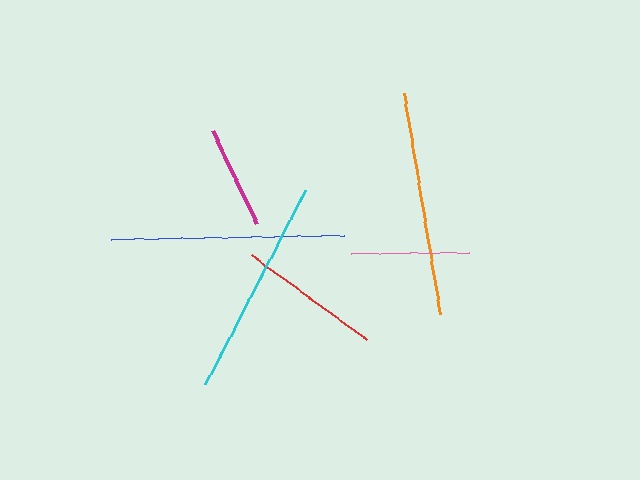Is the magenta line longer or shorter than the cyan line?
The cyan line is longer than the magenta line.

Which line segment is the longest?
The blue line is the longest at approximately 233 pixels.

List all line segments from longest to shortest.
From longest to shortest: blue, orange, cyan, red, pink, magenta.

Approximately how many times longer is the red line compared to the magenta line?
The red line is approximately 1.4 times the length of the magenta line.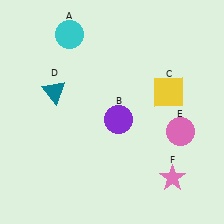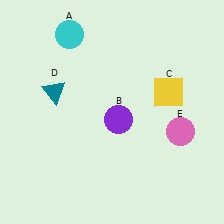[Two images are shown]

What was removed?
The pink star (F) was removed in Image 2.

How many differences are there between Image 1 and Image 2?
There is 1 difference between the two images.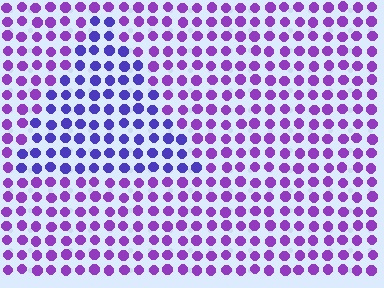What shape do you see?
I see a triangle.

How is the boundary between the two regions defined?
The boundary is defined purely by a slight shift in hue (about 33 degrees). Spacing, size, and orientation are identical on both sides.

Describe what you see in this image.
The image is filled with small purple elements in a uniform arrangement. A triangle-shaped region is visible where the elements are tinted to a slightly different hue, forming a subtle color boundary.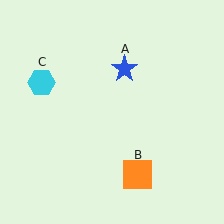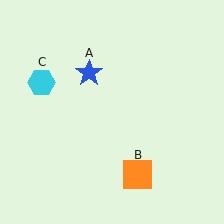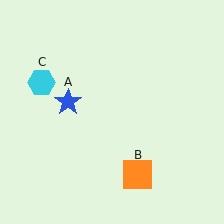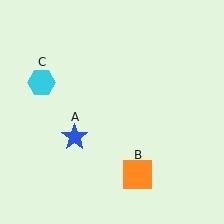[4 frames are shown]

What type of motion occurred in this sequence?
The blue star (object A) rotated counterclockwise around the center of the scene.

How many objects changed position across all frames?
1 object changed position: blue star (object A).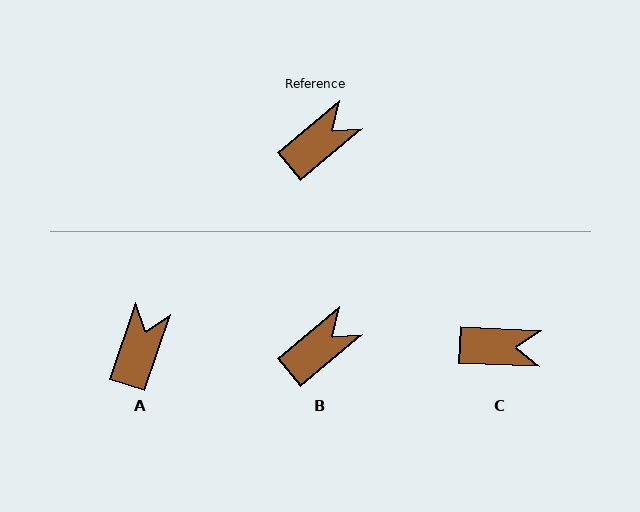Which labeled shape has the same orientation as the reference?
B.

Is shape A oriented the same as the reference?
No, it is off by about 31 degrees.